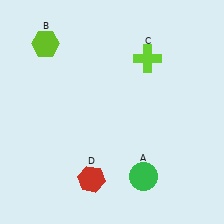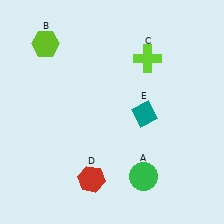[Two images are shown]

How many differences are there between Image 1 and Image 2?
There is 1 difference between the two images.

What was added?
A teal diamond (E) was added in Image 2.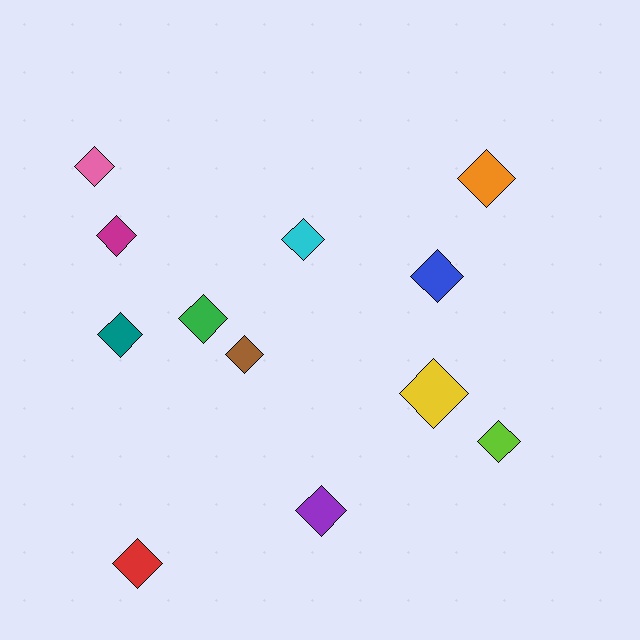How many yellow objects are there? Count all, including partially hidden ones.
There is 1 yellow object.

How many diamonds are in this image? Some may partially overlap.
There are 12 diamonds.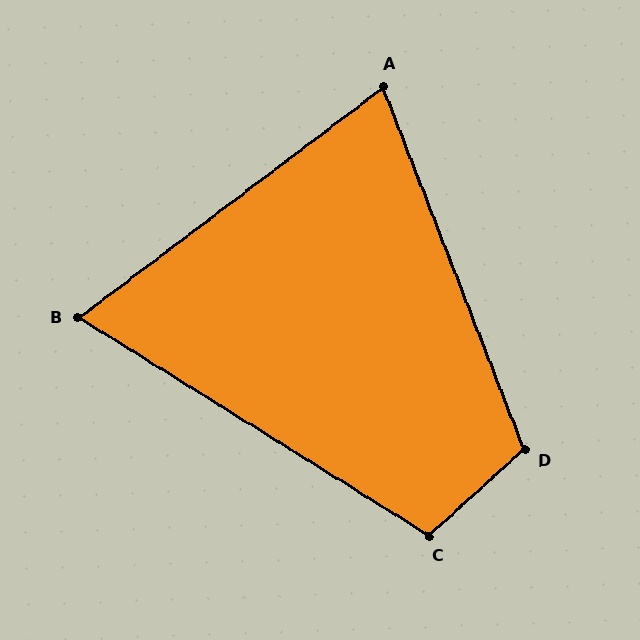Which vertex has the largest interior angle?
D, at approximately 111 degrees.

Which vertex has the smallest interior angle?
B, at approximately 69 degrees.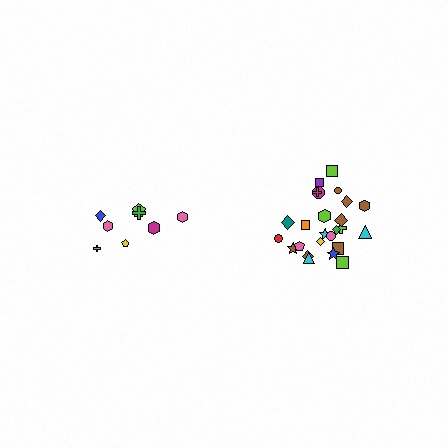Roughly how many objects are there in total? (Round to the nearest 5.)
Roughly 35 objects in total.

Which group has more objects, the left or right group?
The right group.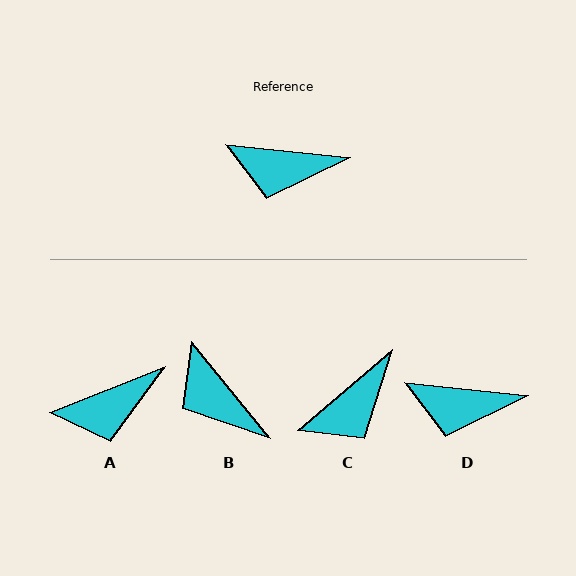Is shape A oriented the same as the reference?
No, it is off by about 27 degrees.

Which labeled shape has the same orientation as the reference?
D.